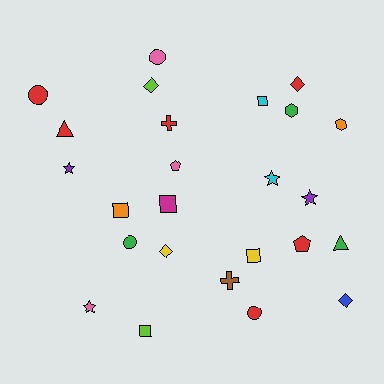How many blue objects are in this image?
There is 1 blue object.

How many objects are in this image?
There are 25 objects.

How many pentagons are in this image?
There are 2 pentagons.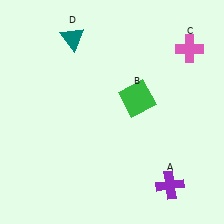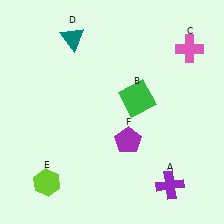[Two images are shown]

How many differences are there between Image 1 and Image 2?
There are 2 differences between the two images.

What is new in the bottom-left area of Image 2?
A lime hexagon (E) was added in the bottom-left area of Image 2.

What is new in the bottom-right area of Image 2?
A purple pentagon (F) was added in the bottom-right area of Image 2.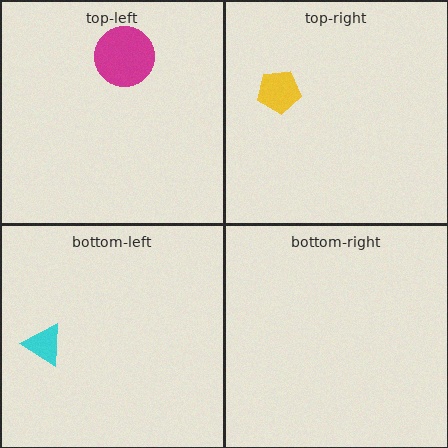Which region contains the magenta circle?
The top-left region.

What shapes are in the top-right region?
The yellow pentagon.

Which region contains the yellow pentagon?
The top-right region.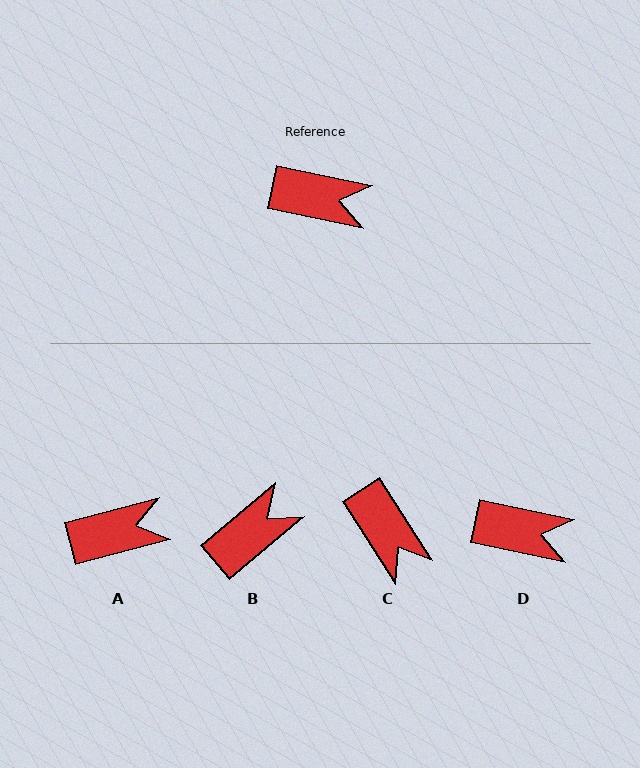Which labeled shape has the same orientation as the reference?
D.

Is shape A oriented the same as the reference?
No, it is off by about 27 degrees.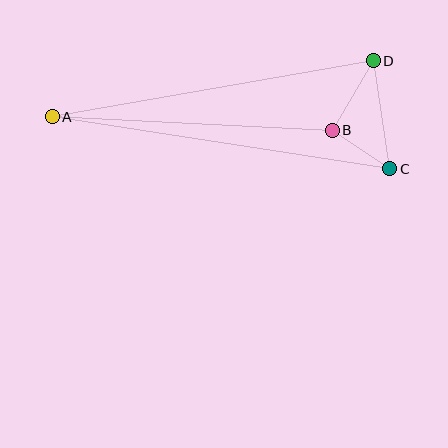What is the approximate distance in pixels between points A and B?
The distance between A and B is approximately 280 pixels.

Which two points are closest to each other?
Points B and C are closest to each other.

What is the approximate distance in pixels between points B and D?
The distance between B and D is approximately 81 pixels.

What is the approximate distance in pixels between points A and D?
The distance between A and D is approximately 326 pixels.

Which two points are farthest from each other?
Points A and C are farthest from each other.